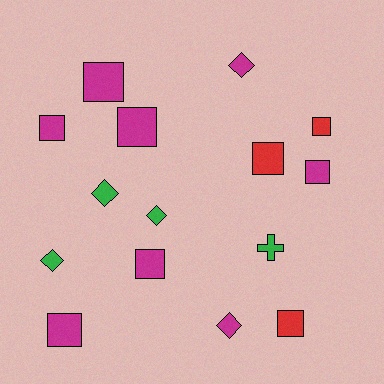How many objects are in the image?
There are 15 objects.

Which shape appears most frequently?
Square, with 9 objects.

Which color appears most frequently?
Magenta, with 8 objects.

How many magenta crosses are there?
There are no magenta crosses.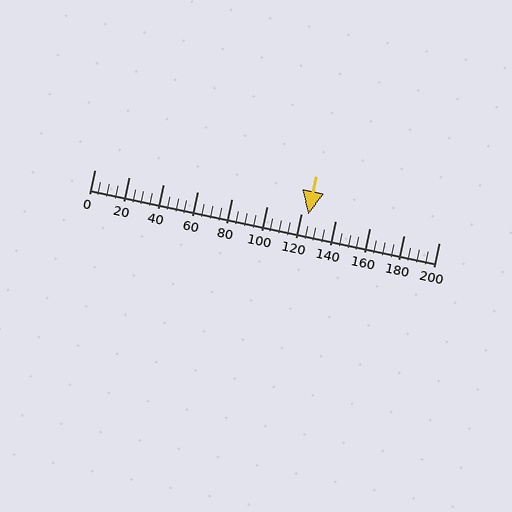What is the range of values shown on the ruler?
The ruler shows values from 0 to 200.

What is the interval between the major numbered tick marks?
The major tick marks are spaced 20 units apart.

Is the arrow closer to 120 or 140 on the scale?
The arrow is closer to 120.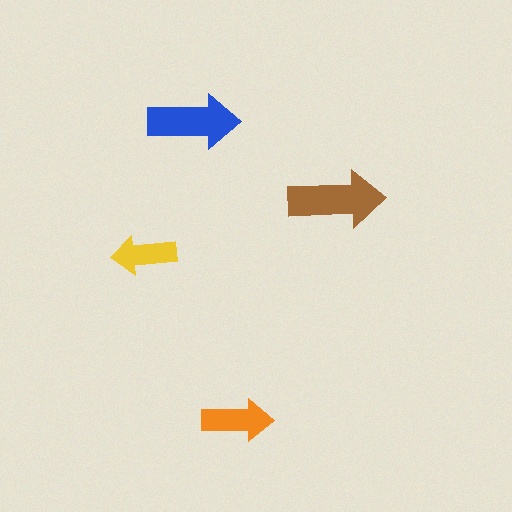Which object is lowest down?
The orange arrow is bottommost.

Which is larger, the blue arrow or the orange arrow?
The blue one.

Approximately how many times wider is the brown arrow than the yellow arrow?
About 1.5 times wider.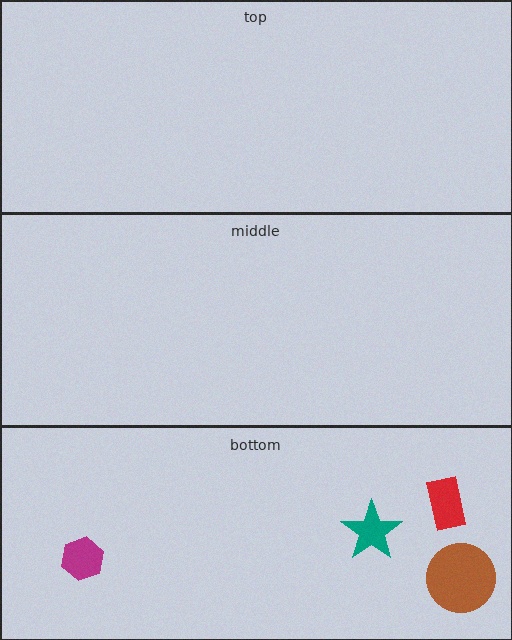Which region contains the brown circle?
The bottom region.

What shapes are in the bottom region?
The magenta hexagon, the red rectangle, the brown circle, the teal star.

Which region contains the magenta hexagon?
The bottom region.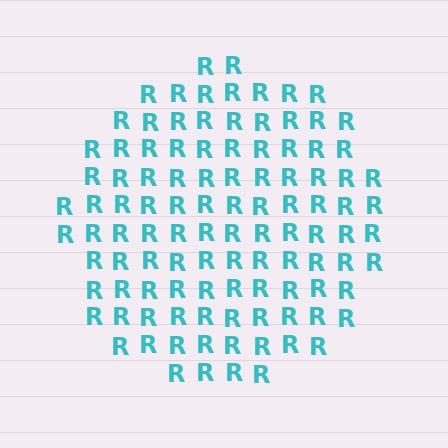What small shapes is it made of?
It is made of small letter R's.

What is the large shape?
The large shape is a circle.